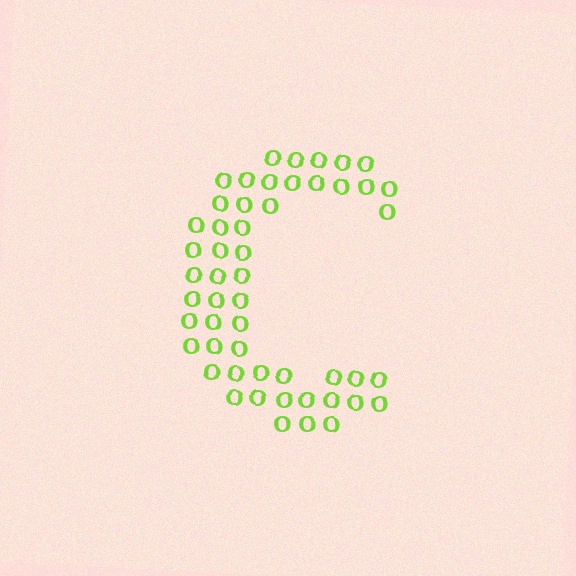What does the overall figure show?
The overall figure shows the letter C.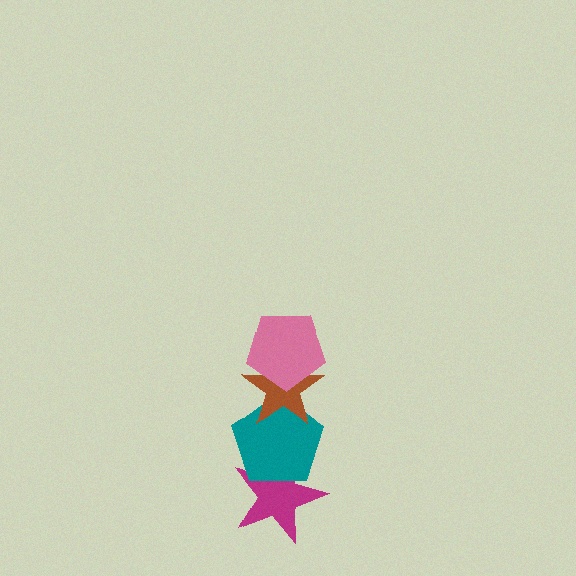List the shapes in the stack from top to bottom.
From top to bottom: the pink pentagon, the brown star, the teal pentagon, the magenta star.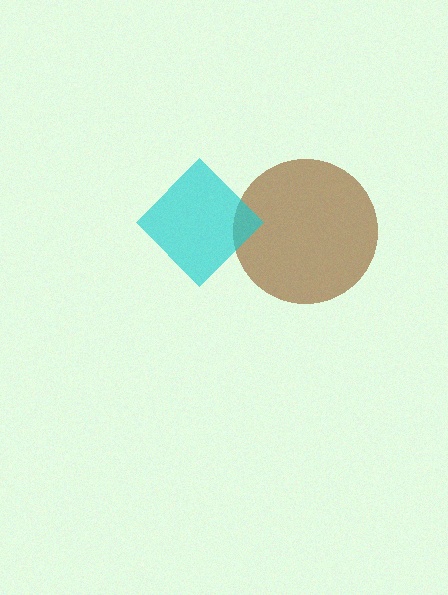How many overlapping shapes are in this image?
There are 2 overlapping shapes in the image.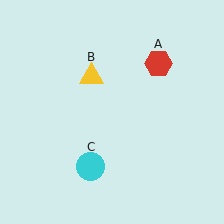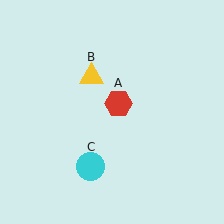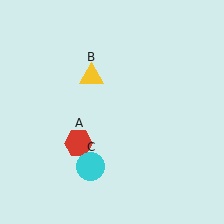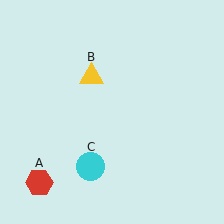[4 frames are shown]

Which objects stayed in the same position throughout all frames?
Yellow triangle (object B) and cyan circle (object C) remained stationary.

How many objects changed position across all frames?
1 object changed position: red hexagon (object A).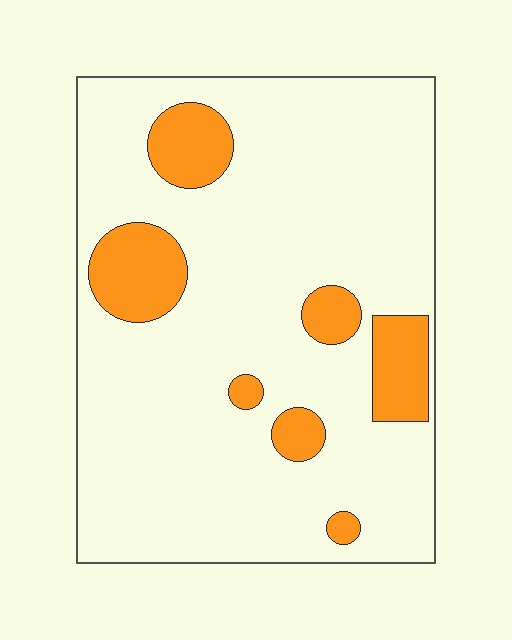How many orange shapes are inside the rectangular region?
7.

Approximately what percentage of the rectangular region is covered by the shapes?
Approximately 15%.